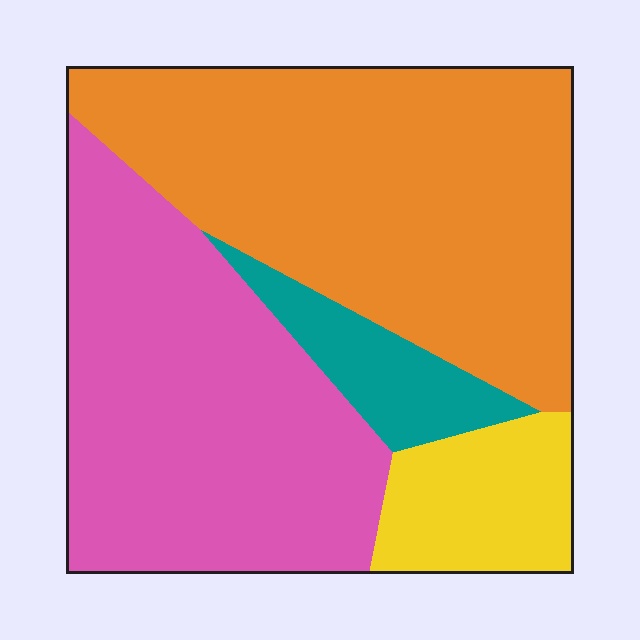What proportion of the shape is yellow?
Yellow covers 11% of the shape.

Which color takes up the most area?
Orange, at roughly 45%.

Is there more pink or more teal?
Pink.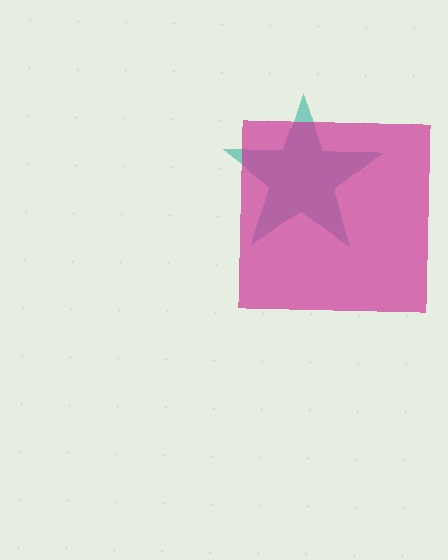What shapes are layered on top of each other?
The layered shapes are: a teal star, a magenta square.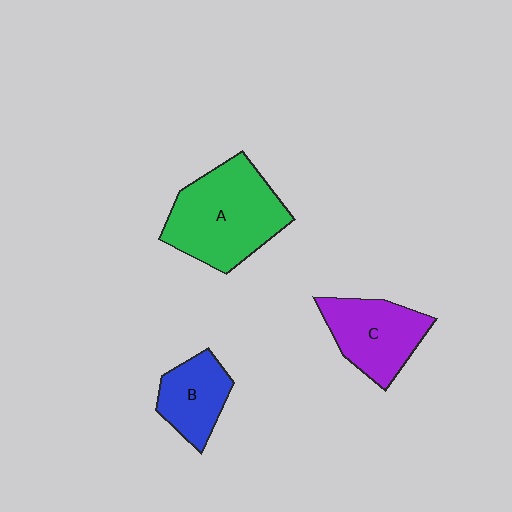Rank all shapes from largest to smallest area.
From largest to smallest: A (green), C (purple), B (blue).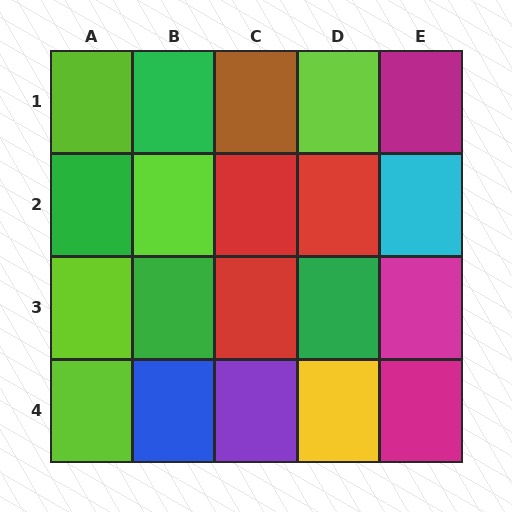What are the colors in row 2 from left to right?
Green, lime, red, red, cyan.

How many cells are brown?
1 cell is brown.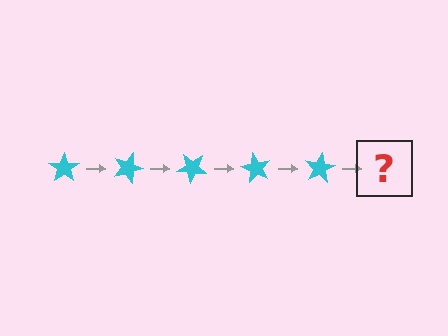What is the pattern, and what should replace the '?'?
The pattern is that the star rotates 20 degrees each step. The '?' should be a cyan star rotated 100 degrees.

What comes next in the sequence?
The next element should be a cyan star rotated 100 degrees.